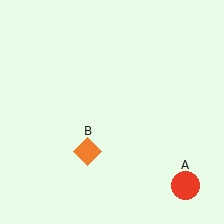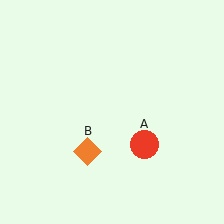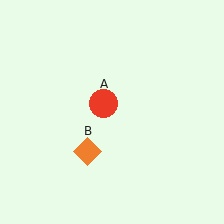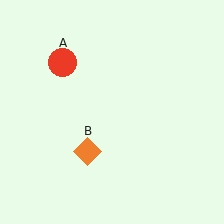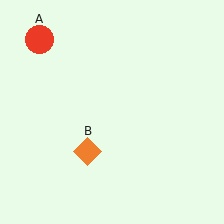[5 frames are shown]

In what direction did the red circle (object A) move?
The red circle (object A) moved up and to the left.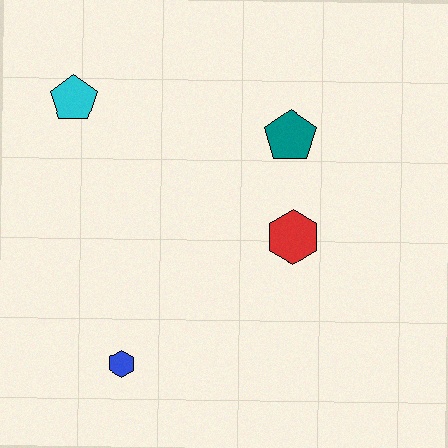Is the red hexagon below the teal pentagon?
Yes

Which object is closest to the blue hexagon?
The red hexagon is closest to the blue hexagon.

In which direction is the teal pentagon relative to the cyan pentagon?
The teal pentagon is to the right of the cyan pentagon.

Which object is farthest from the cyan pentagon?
The blue hexagon is farthest from the cyan pentagon.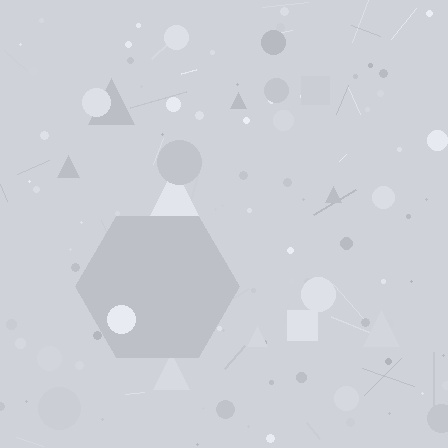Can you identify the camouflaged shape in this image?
The camouflaged shape is a hexagon.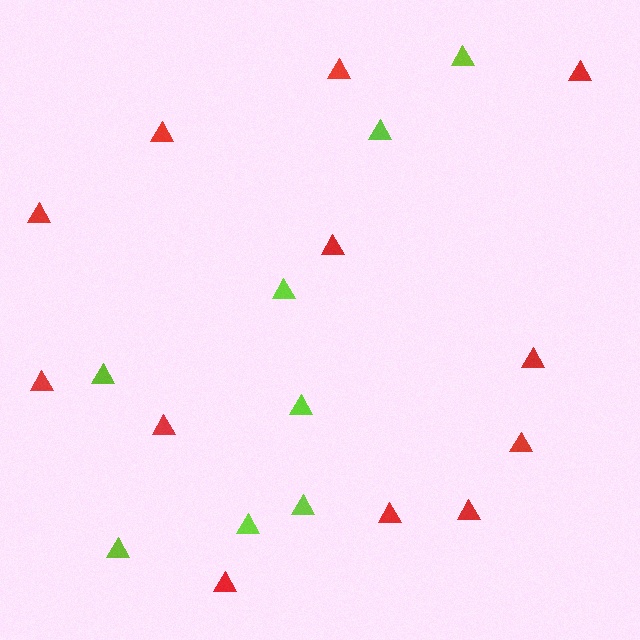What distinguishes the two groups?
There are 2 groups: one group of lime triangles (8) and one group of red triangles (12).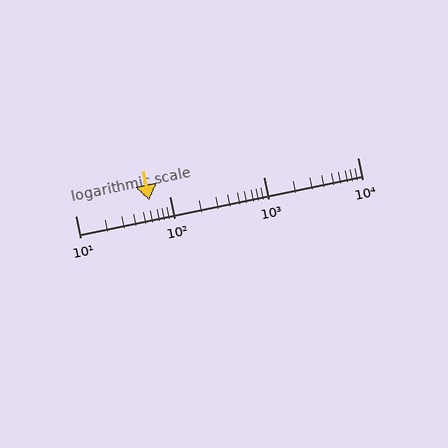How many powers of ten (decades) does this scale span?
The scale spans 3 decades, from 10 to 10000.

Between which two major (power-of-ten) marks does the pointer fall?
The pointer is between 10 and 100.